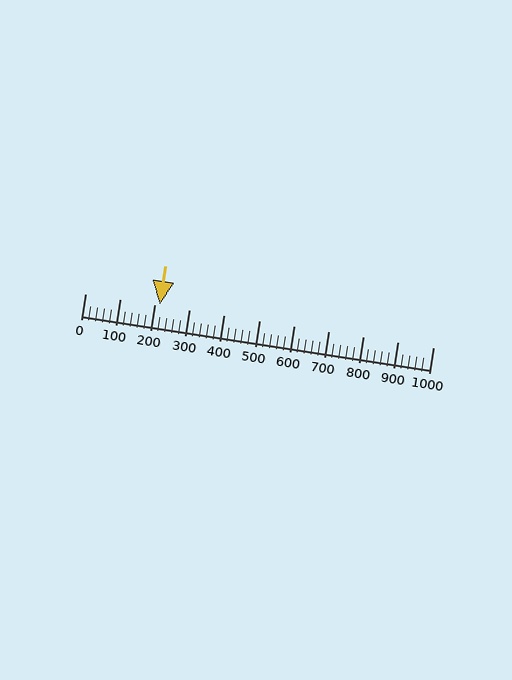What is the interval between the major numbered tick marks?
The major tick marks are spaced 100 units apart.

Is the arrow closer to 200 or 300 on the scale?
The arrow is closer to 200.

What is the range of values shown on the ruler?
The ruler shows values from 0 to 1000.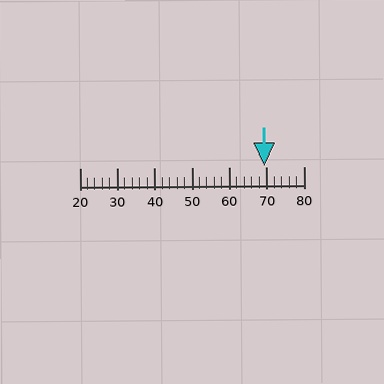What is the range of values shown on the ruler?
The ruler shows values from 20 to 80.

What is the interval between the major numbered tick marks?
The major tick marks are spaced 10 units apart.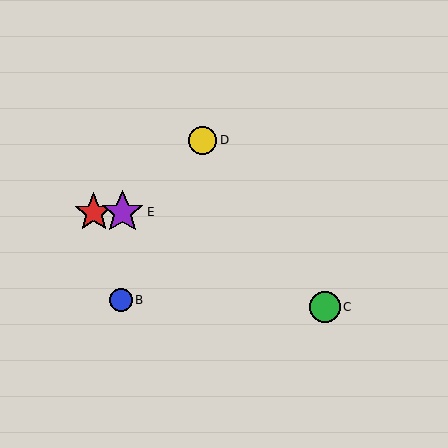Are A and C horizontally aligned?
No, A is at y≈212 and C is at y≈307.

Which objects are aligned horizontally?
Objects A, E are aligned horizontally.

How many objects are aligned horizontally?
2 objects (A, E) are aligned horizontally.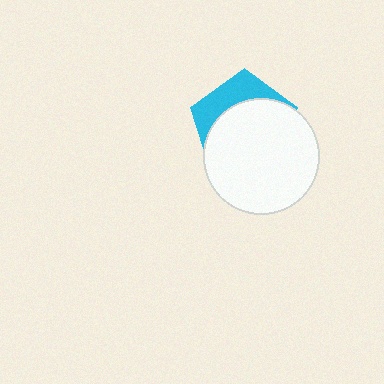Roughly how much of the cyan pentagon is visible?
A small part of it is visible (roughly 31%).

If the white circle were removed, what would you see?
You would see the complete cyan pentagon.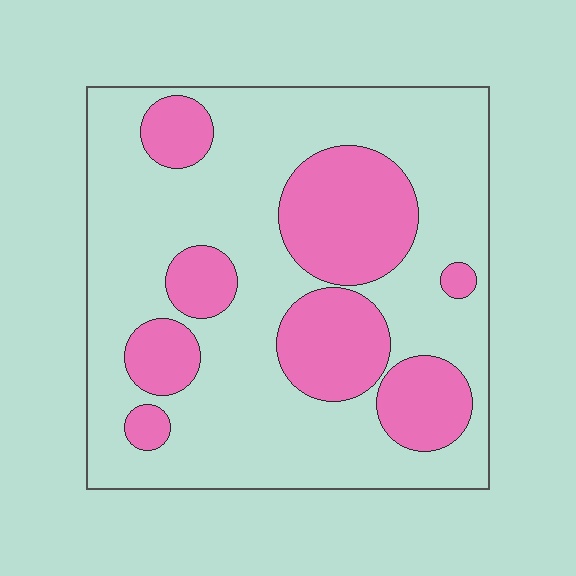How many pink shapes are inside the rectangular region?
8.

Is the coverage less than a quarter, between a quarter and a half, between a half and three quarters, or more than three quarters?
Between a quarter and a half.